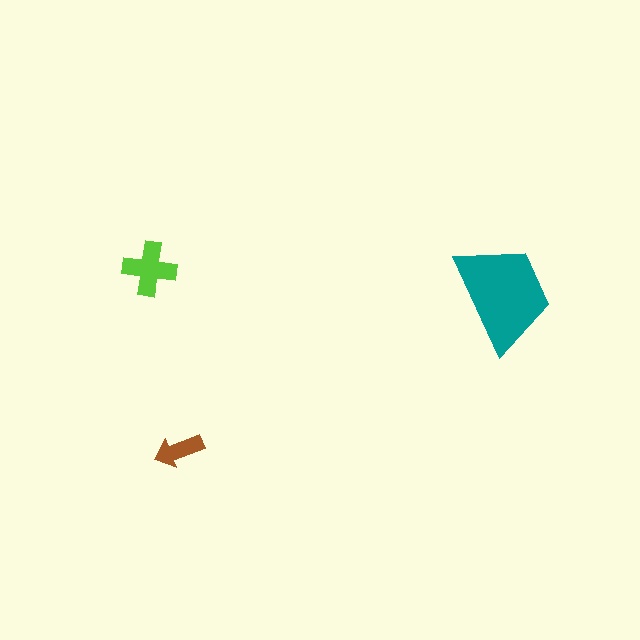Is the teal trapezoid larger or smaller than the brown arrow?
Larger.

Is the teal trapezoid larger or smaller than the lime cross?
Larger.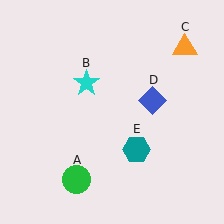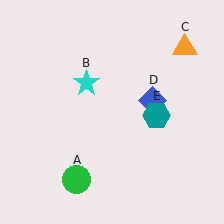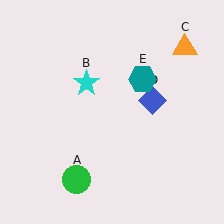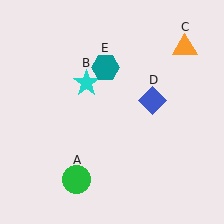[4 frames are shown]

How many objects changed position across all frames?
1 object changed position: teal hexagon (object E).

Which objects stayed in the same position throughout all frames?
Green circle (object A) and cyan star (object B) and orange triangle (object C) and blue diamond (object D) remained stationary.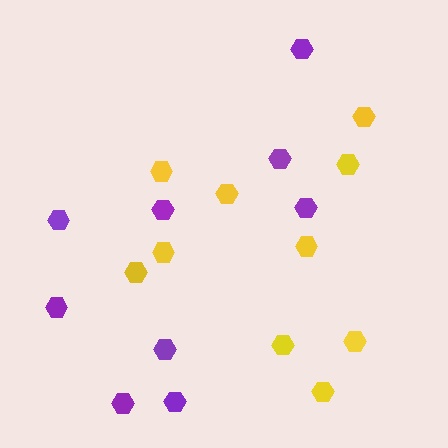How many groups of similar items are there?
There are 2 groups: one group of yellow hexagons (10) and one group of purple hexagons (9).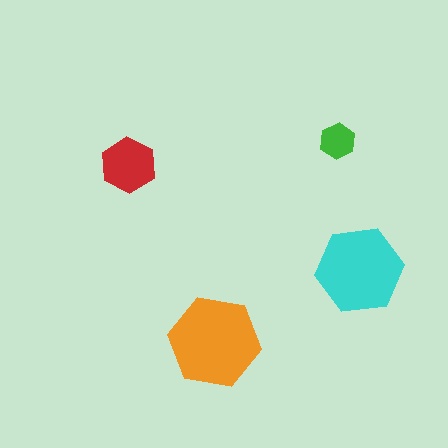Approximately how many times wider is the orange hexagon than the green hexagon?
About 2.5 times wider.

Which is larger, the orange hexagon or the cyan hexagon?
The orange one.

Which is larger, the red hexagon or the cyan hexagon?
The cyan one.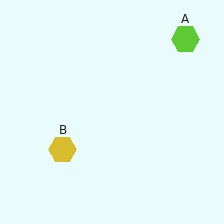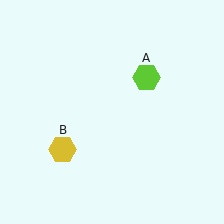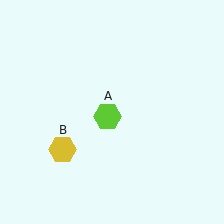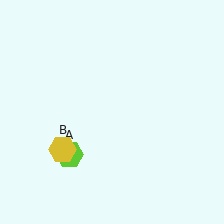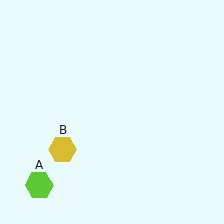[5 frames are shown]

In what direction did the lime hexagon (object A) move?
The lime hexagon (object A) moved down and to the left.